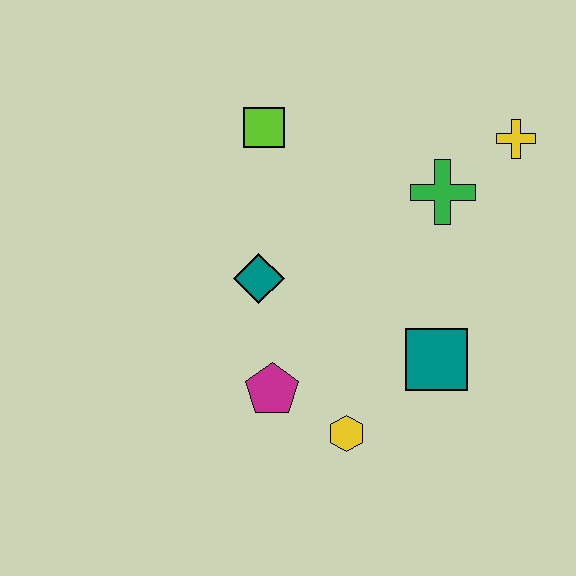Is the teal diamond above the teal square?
Yes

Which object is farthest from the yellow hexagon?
The yellow cross is farthest from the yellow hexagon.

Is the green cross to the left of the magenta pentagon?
No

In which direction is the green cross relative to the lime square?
The green cross is to the right of the lime square.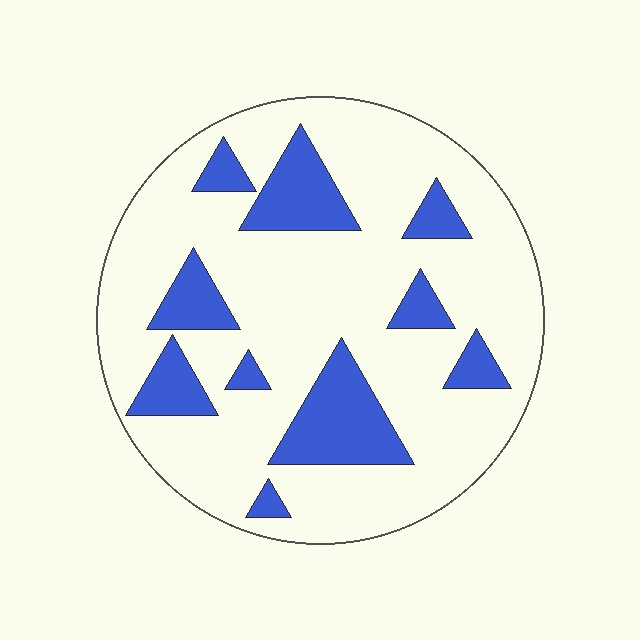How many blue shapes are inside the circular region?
10.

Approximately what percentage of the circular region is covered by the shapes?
Approximately 20%.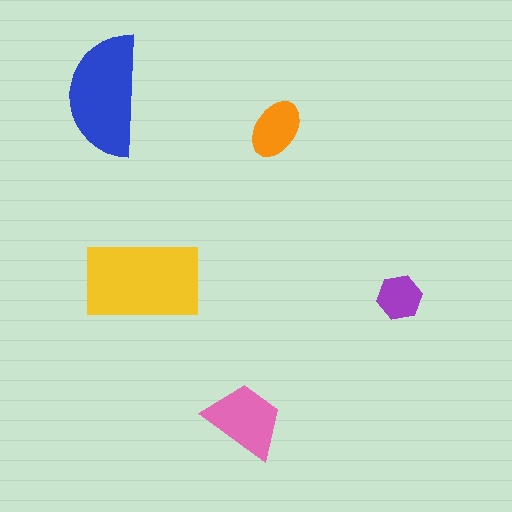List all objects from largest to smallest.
The yellow rectangle, the blue semicircle, the pink trapezoid, the orange ellipse, the purple hexagon.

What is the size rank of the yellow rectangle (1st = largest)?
1st.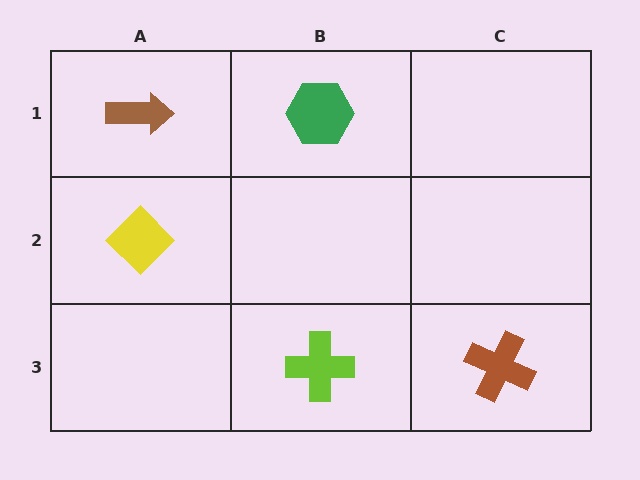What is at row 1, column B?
A green hexagon.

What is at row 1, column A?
A brown arrow.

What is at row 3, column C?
A brown cross.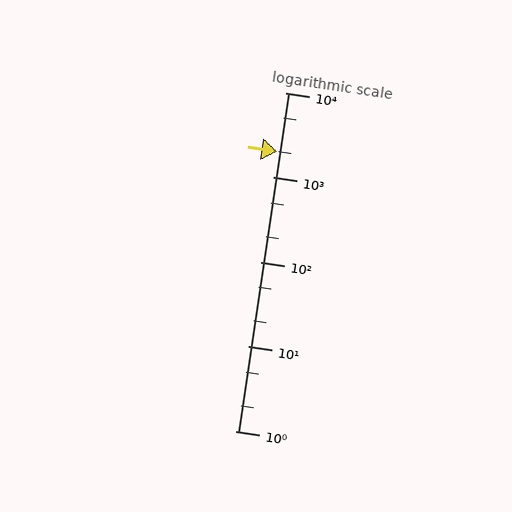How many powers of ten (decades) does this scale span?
The scale spans 4 decades, from 1 to 10000.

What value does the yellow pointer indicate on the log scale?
The pointer indicates approximately 2000.